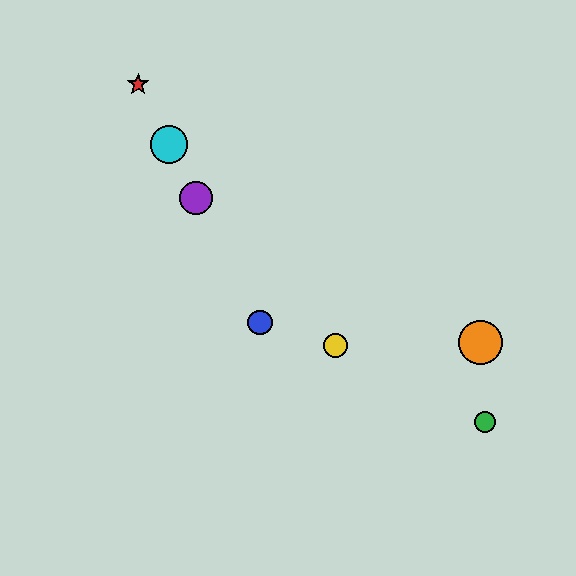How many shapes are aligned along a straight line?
4 shapes (the red star, the blue circle, the purple circle, the cyan circle) are aligned along a straight line.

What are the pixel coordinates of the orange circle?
The orange circle is at (481, 343).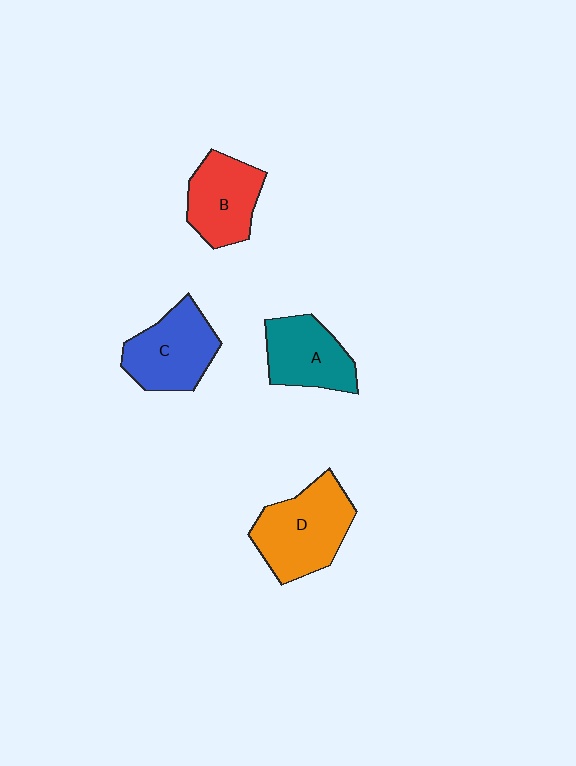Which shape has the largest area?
Shape D (orange).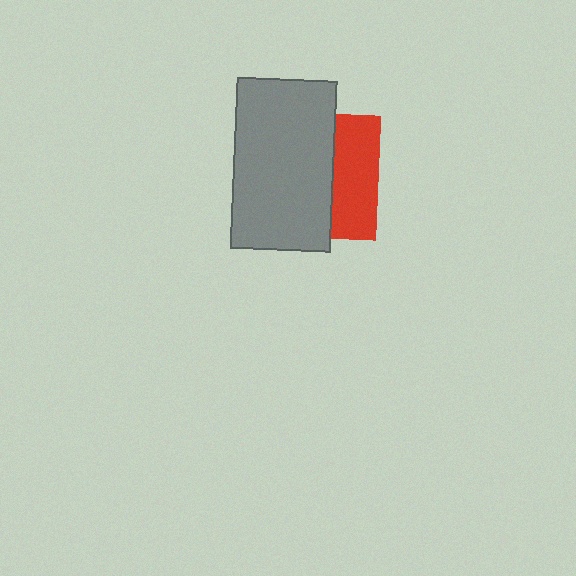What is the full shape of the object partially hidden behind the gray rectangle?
The partially hidden object is a red square.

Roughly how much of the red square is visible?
A small part of it is visible (roughly 35%).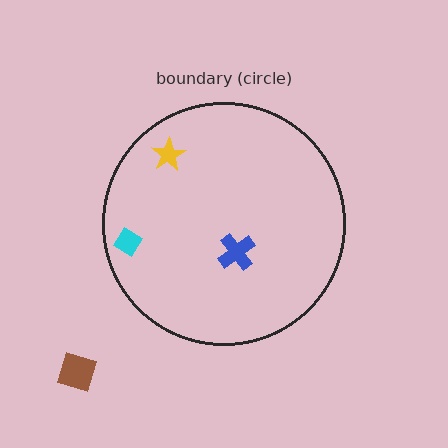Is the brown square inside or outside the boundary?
Outside.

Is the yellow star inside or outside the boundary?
Inside.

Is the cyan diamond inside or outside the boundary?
Inside.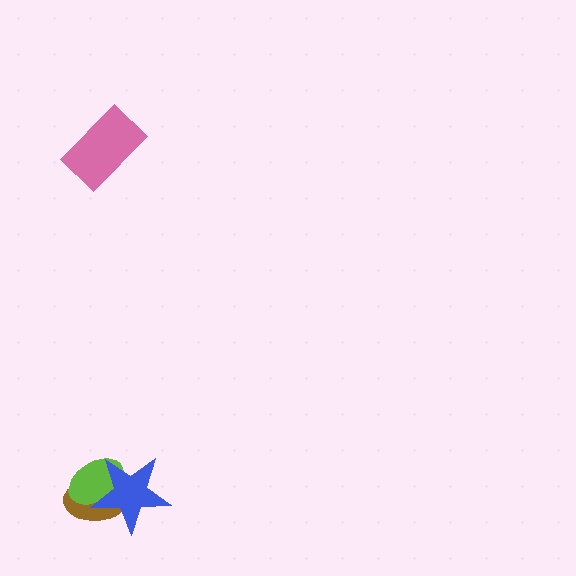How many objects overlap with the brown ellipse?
2 objects overlap with the brown ellipse.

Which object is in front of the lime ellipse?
The blue star is in front of the lime ellipse.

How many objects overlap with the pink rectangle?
0 objects overlap with the pink rectangle.